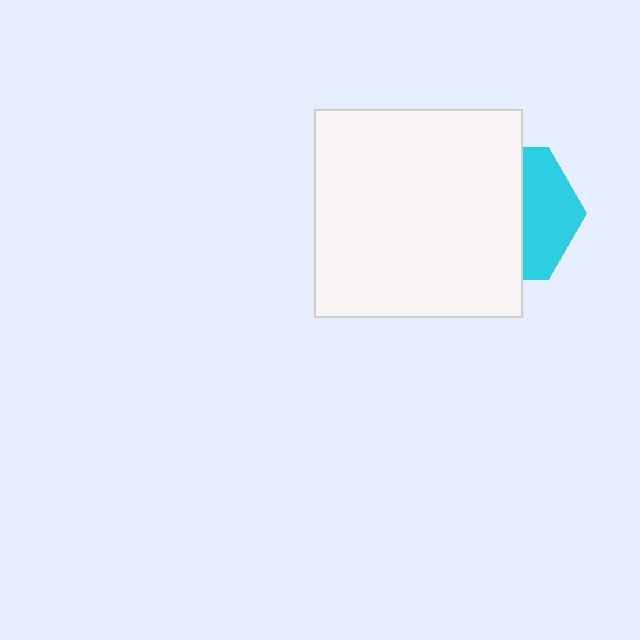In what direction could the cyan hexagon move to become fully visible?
The cyan hexagon could move right. That would shift it out from behind the white square entirely.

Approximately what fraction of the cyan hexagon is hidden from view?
Roughly 61% of the cyan hexagon is hidden behind the white square.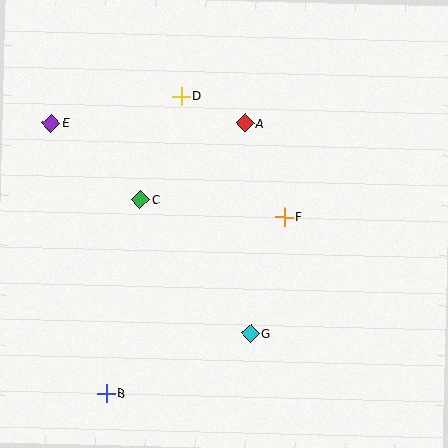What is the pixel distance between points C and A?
The distance between C and A is 129 pixels.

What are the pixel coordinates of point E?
Point E is at (51, 123).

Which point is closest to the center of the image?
Point F at (285, 217) is closest to the center.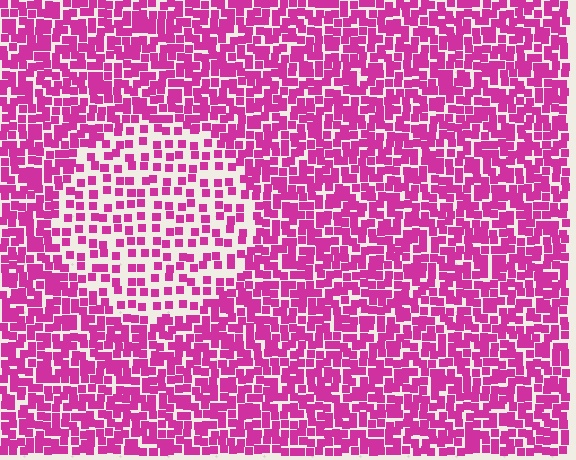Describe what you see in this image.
The image contains small magenta elements arranged at two different densities. A circle-shaped region is visible where the elements are less densely packed than the surrounding area.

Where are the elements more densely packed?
The elements are more densely packed outside the circle boundary.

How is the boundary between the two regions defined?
The boundary is defined by a change in element density (approximately 2.0x ratio). All elements are the same color, size, and shape.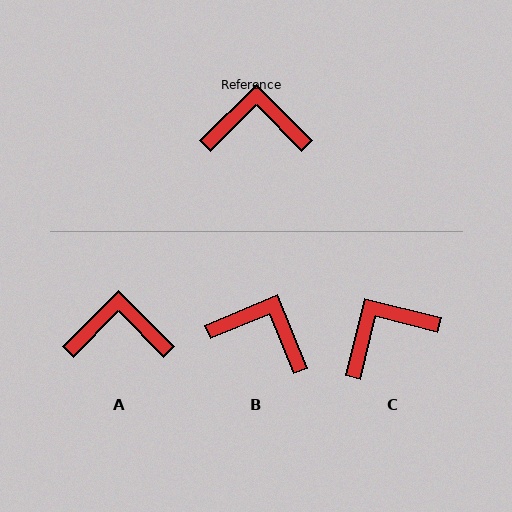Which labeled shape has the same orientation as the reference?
A.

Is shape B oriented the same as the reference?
No, it is off by about 22 degrees.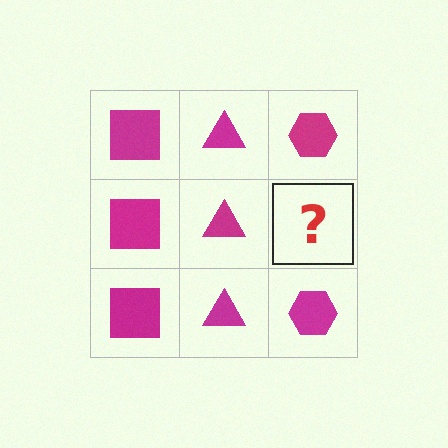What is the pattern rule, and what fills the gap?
The rule is that each column has a consistent shape. The gap should be filled with a magenta hexagon.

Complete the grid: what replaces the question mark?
The question mark should be replaced with a magenta hexagon.